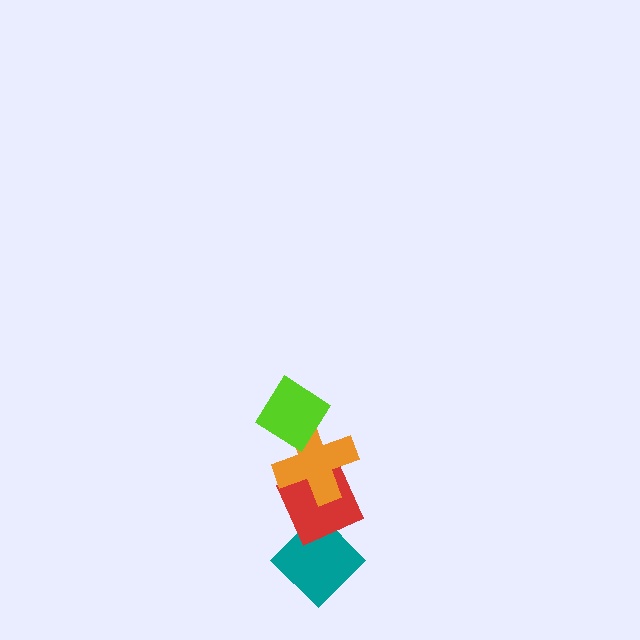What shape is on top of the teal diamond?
The red diamond is on top of the teal diamond.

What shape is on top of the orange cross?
The lime diamond is on top of the orange cross.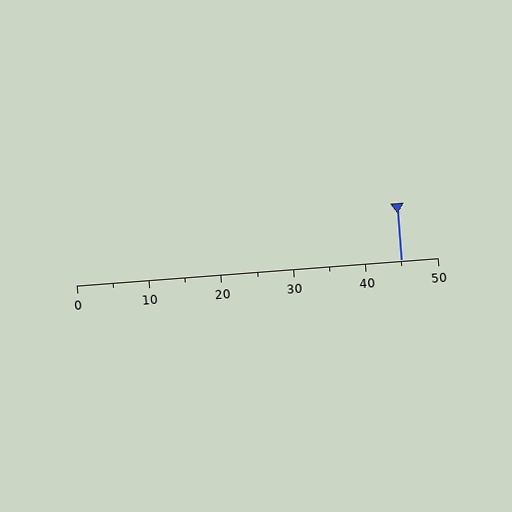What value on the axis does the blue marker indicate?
The marker indicates approximately 45.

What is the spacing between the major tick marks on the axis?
The major ticks are spaced 10 apart.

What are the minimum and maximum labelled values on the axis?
The axis runs from 0 to 50.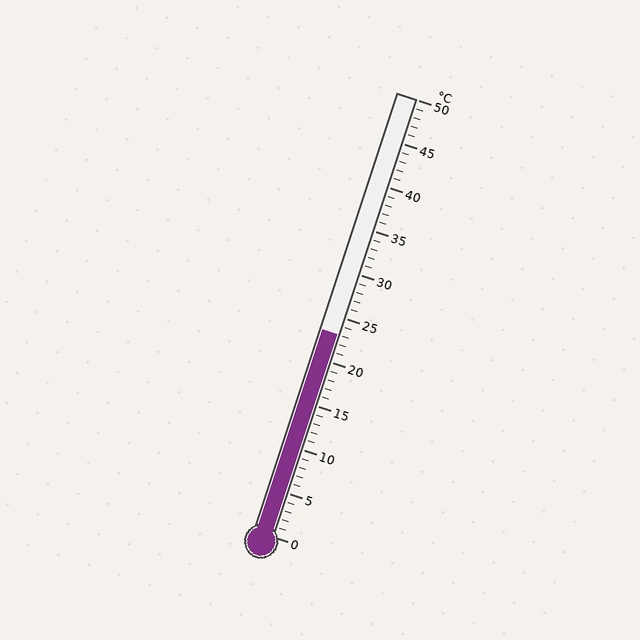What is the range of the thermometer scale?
The thermometer scale ranges from 0°C to 50°C.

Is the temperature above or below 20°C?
The temperature is above 20°C.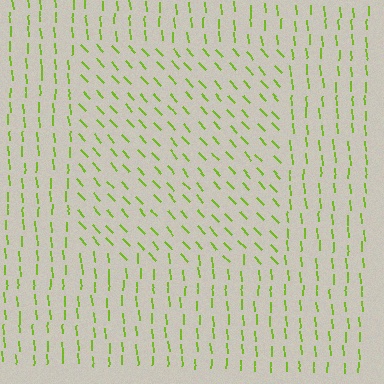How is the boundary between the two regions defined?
The boundary is defined purely by a change in line orientation (approximately 38 degrees difference). All lines are the same color and thickness.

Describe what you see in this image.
The image is filled with small lime line segments. A rectangle region in the image has lines oriented differently from the surrounding lines, creating a visible texture boundary.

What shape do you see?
I see a rectangle.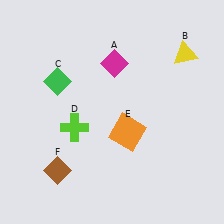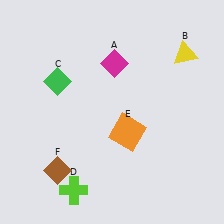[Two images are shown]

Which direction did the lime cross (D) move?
The lime cross (D) moved down.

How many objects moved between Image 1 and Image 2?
1 object moved between the two images.